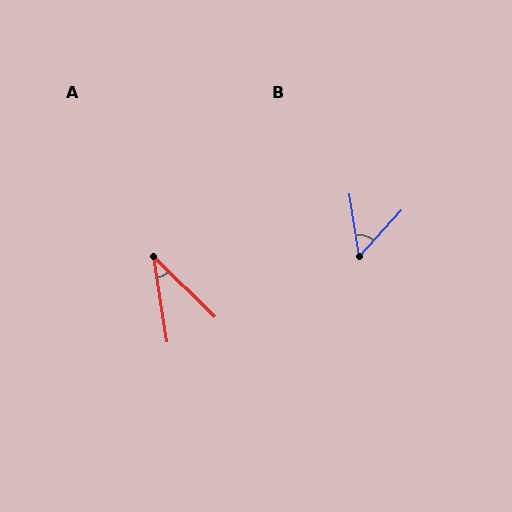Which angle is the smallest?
A, at approximately 37 degrees.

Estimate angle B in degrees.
Approximately 51 degrees.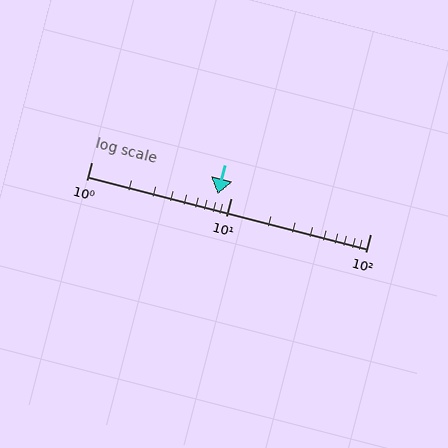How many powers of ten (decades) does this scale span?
The scale spans 2 decades, from 1 to 100.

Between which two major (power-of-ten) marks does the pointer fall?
The pointer is between 1 and 10.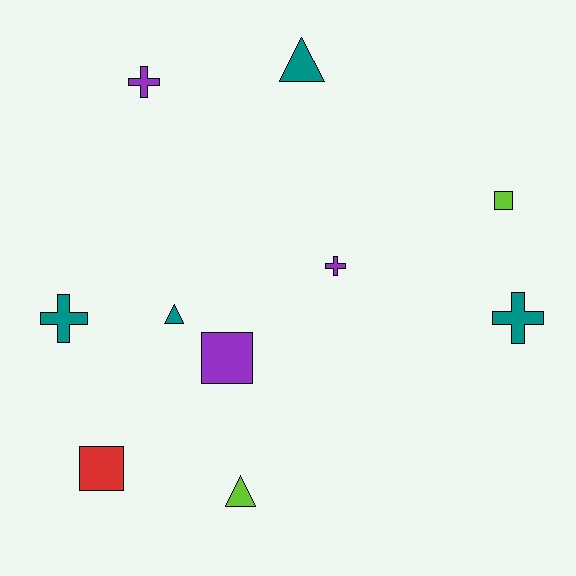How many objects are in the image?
There are 10 objects.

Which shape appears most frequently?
Cross, with 4 objects.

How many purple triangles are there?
There are no purple triangles.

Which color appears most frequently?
Teal, with 4 objects.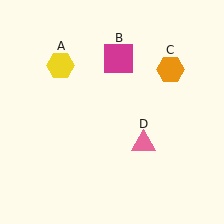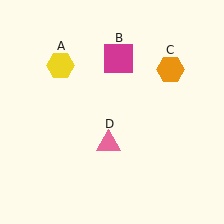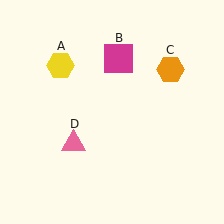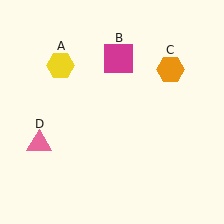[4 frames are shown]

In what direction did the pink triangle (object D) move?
The pink triangle (object D) moved left.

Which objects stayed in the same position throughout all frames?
Yellow hexagon (object A) and magenta square (object B) and orange hexagon (object C) remained stationary.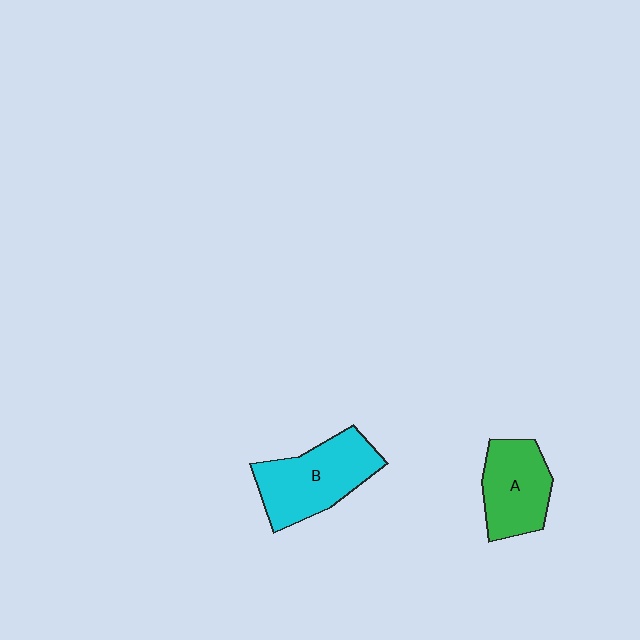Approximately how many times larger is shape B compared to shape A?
Approximately 1.3 times.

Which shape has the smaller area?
Shape A (green).